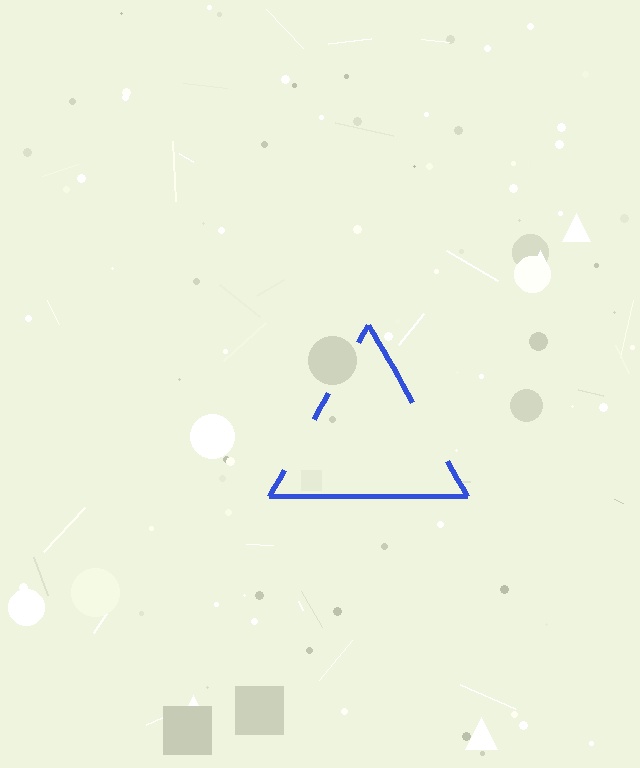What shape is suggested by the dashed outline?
The dashed outline suggests a triangle.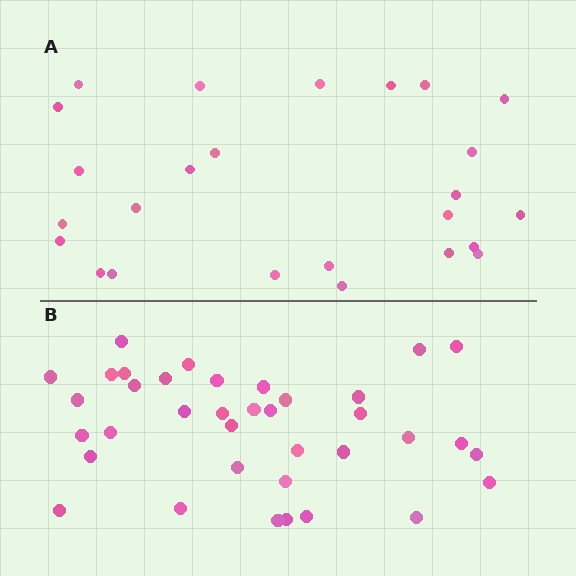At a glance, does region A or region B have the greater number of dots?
Region B (the bottom region) has more dots.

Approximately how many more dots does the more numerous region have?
Region B has roughly 12 or so more dots than region A.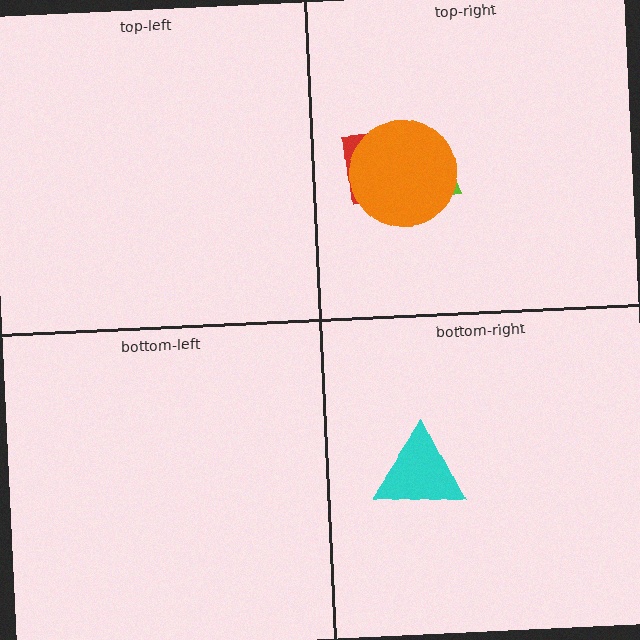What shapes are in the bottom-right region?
The cyan triangle.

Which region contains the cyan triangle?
The bottom-right region.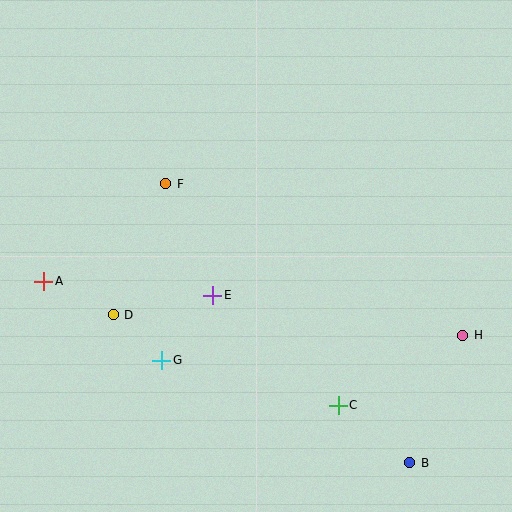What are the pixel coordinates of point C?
Point C is at (338, 405).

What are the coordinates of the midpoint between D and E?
The midpoint between D and E is at (163, 305).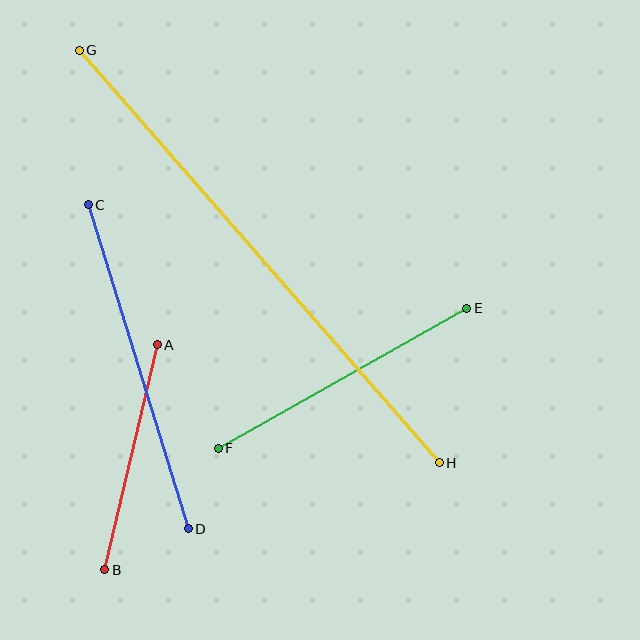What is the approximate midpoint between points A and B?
The midpoint is at approximately (131, 457) pixels.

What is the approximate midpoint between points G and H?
The midpoint is at approximately (259, 256) pixels.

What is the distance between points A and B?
The distance is approximately 231 pixels.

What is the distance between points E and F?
The distance is approximately 285 pixels.